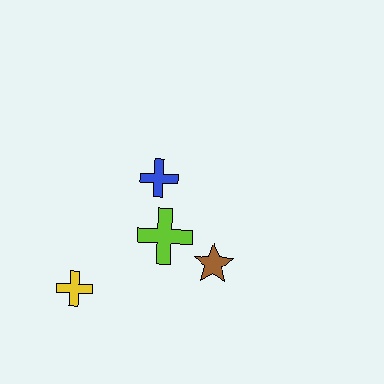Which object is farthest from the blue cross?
The yellow cross is farthest from the blue cross.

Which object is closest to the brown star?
The lime cross is closest to the brown star.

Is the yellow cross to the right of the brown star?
No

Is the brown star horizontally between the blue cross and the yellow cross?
No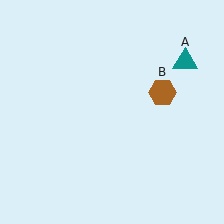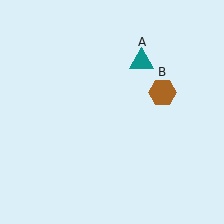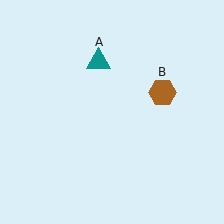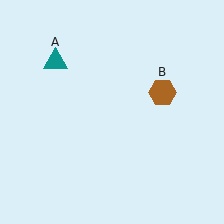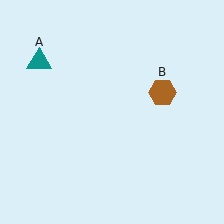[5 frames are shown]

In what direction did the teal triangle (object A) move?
The teal triangle (object A) moved left.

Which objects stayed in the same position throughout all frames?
Brown hexagon (object B) remained stationary.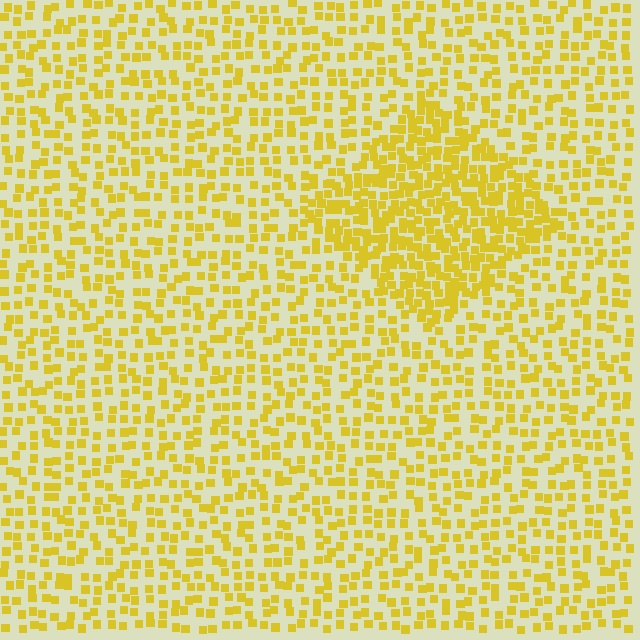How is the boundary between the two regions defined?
The boundary is defined by a change in element density (approximately 2.0x ratio). All elements are the same color, size, and shape.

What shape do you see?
I see a diamond.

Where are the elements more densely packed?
The elements are more densely packed inside the diamond boundary.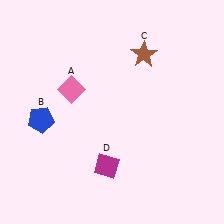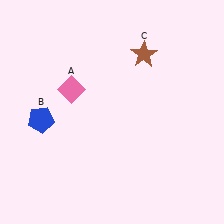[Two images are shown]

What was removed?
The magenta diamond (D) was removed in Image 2.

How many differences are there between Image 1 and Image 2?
There is 1 difference between the two images.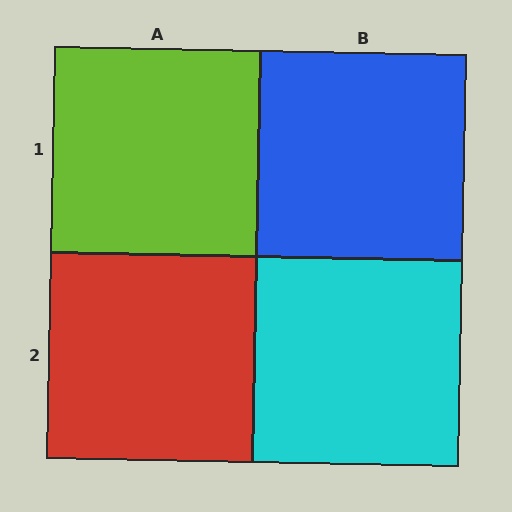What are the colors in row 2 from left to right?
Red, cyan.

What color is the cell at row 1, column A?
Lime.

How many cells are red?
1 cell is red.